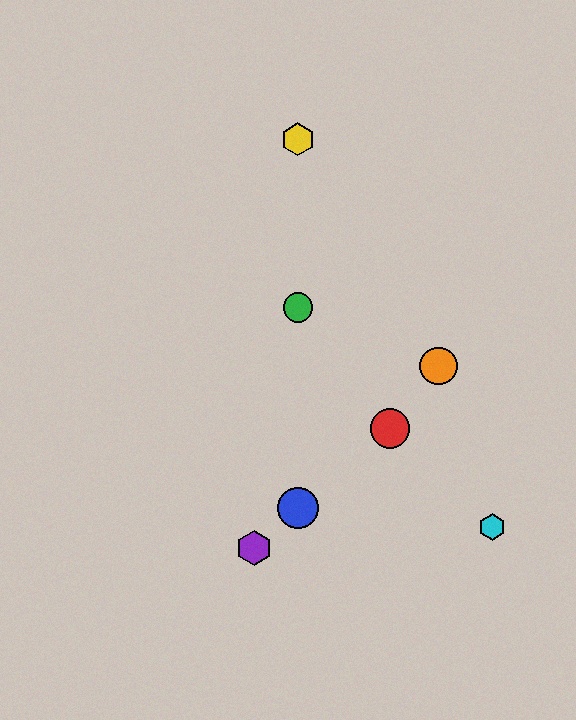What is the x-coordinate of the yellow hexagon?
The yellow hexagon is at x≈298.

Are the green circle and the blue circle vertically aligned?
Yes, both are at x≈298.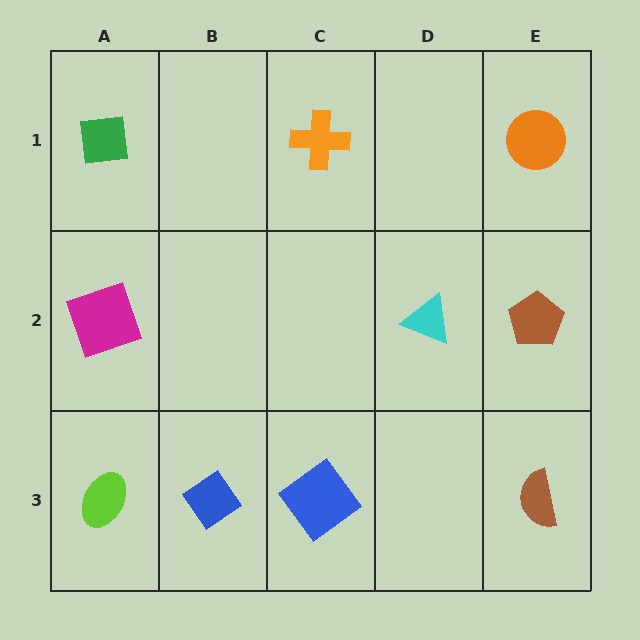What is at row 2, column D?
A cyan triangle.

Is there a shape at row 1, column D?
No, that cell is empty.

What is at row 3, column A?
A lime ellipse.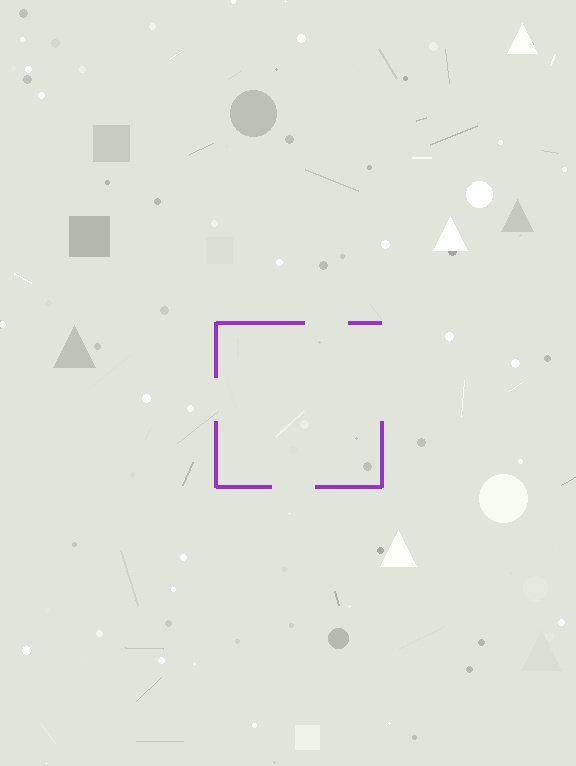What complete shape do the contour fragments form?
The contour fragments form a square.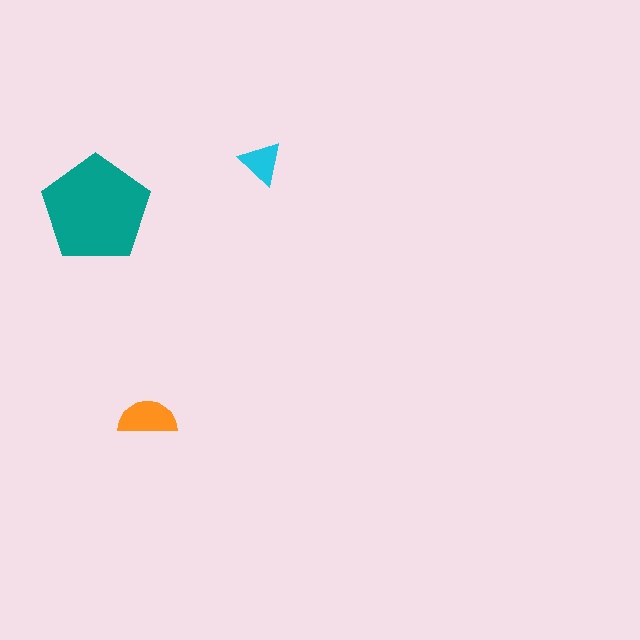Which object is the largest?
The teal pentagon.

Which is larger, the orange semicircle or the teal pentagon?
The teal pentagon.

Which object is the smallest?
The cyan triangle.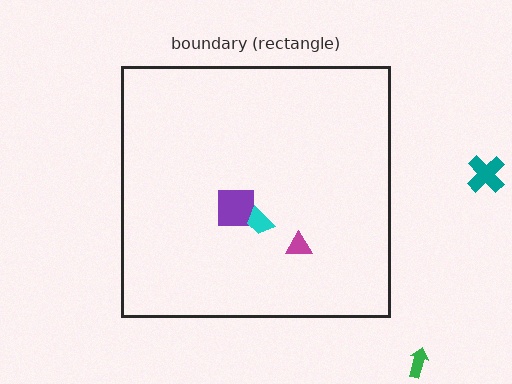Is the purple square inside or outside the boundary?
Inside.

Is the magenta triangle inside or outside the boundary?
Inside.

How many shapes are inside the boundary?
3 inside, 2 outside.